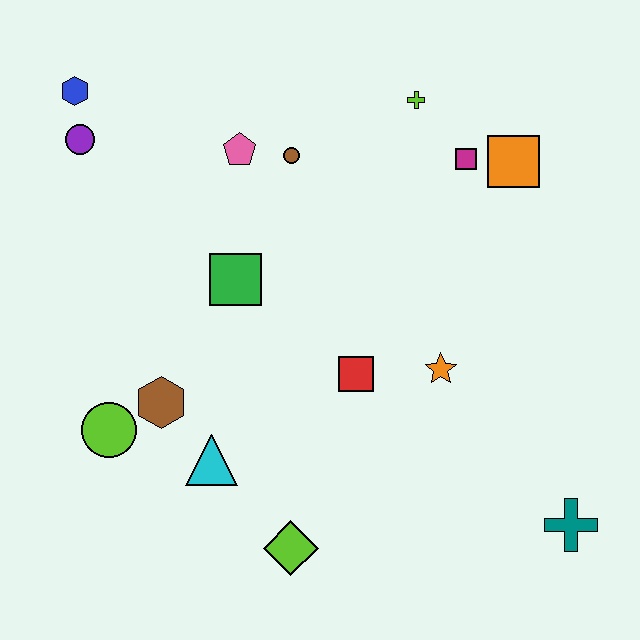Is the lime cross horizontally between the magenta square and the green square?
Yes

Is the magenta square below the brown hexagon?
No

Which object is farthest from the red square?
The blue hexagon is farthest from the red square.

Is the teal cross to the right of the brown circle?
Yes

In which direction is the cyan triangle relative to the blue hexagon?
The cyan triangle is below the blue hexagon.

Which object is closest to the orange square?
The magenta square is closest to the orange square.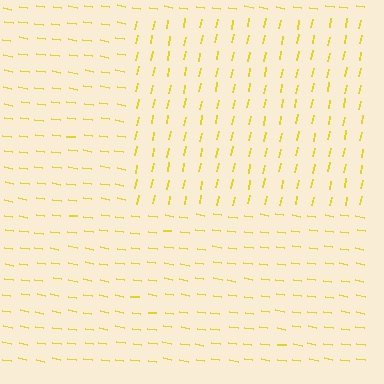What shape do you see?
I see a rectangle.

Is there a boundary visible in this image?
Yes, there is a texture boundary formed by a change in line orientation.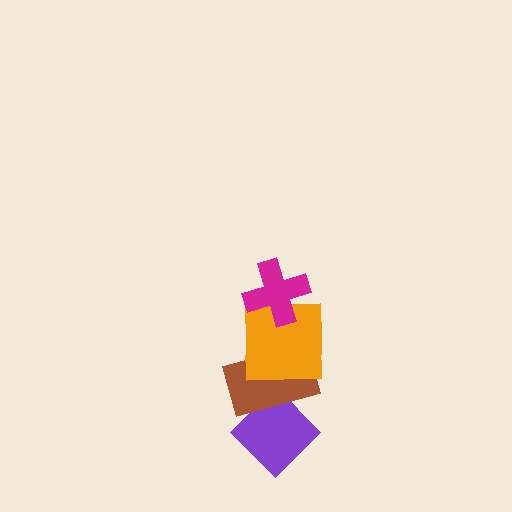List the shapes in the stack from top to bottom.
From top to bottom: the magenta cross, the orange square, the brown rectangle, the purple diamond.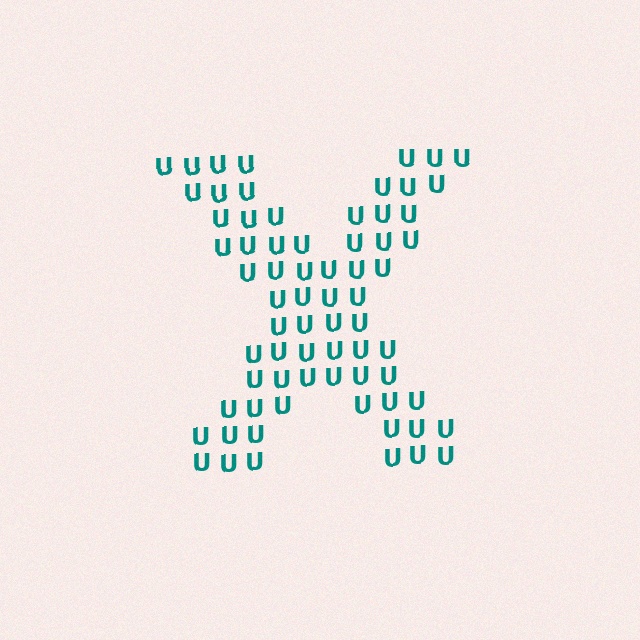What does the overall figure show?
The overall figure shows the letter X.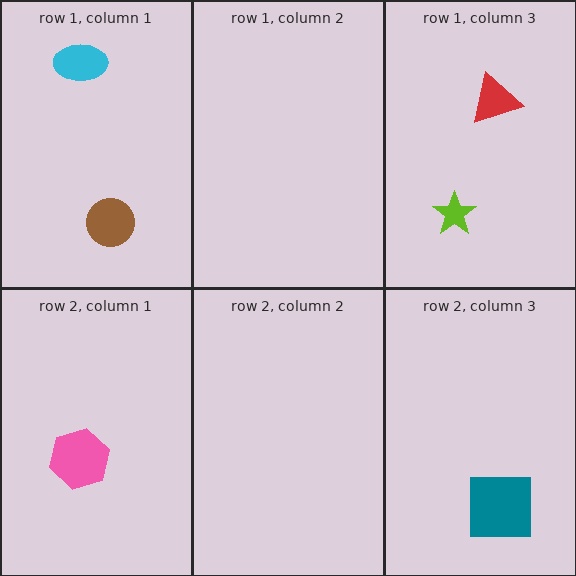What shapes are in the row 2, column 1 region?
The pink hexagon.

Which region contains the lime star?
The row 1, column 3 region.